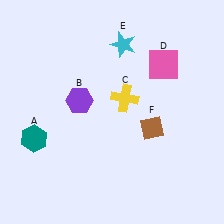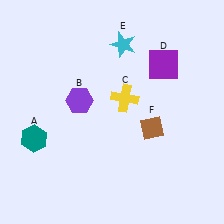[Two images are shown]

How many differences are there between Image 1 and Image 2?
There is 1 difference between the two images.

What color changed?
The square (D) changed from pink in Image 1 to purple in Image 2.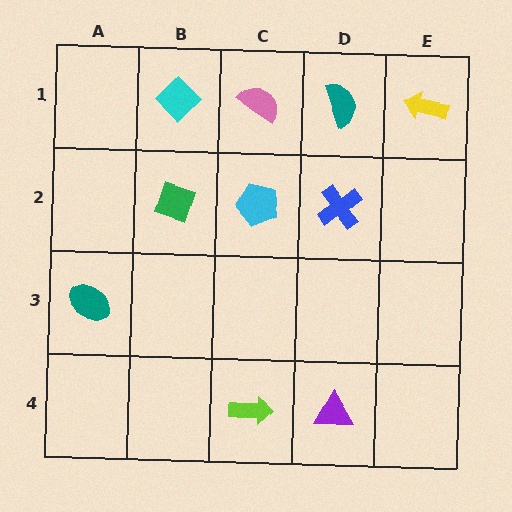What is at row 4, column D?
A purple triangle.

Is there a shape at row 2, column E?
No, that cell is empty.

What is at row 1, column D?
A teal semicircle.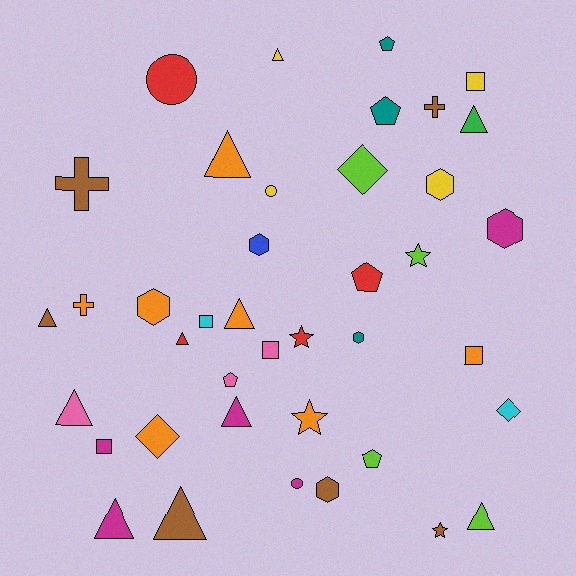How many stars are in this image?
There are 4 stars.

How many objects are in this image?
There are 40 objects.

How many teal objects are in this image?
There are 3 teal objects.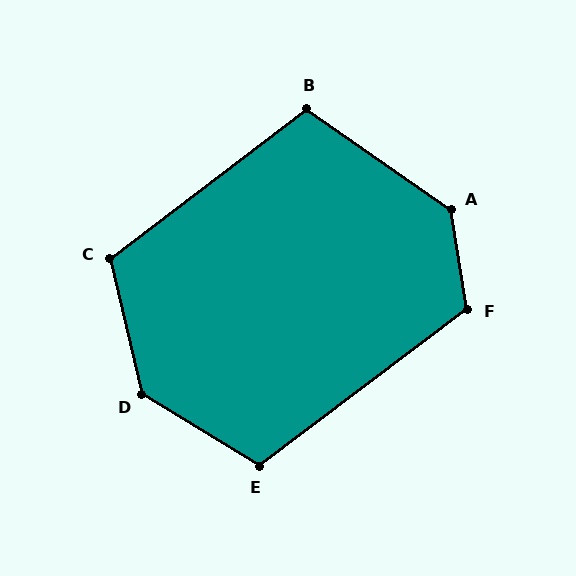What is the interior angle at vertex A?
Approximately 135 degrees (obtuse).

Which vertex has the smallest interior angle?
B, at approximately 107 degrees.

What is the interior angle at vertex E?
Approximately 111 degrees (obtuse).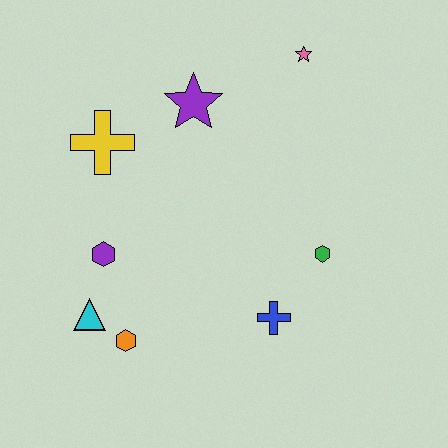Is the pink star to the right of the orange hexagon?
Yes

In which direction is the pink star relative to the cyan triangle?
The pink star is above the cyan triangle.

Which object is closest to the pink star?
The purple star is closest to the pink star.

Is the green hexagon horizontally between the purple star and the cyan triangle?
No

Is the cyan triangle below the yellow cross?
Yes